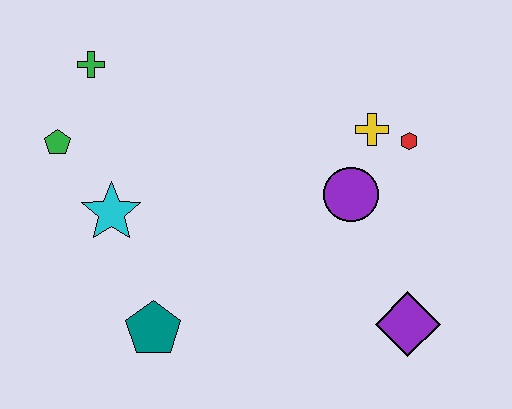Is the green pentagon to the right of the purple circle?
No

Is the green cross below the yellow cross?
No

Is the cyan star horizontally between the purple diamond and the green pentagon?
Yes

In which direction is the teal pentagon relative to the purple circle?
The teal pentagon is to the left of the purple circle.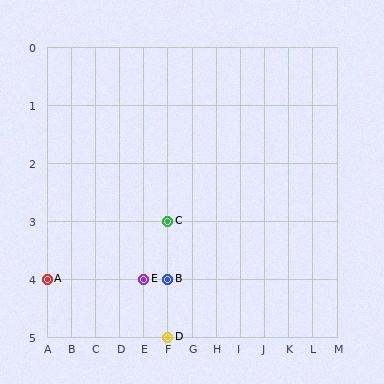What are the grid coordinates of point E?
Point E is at grid coordinates (E, 4).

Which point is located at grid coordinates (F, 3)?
Point C is at (F, 3).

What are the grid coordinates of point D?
Point D is at grid coordinates (F, 5).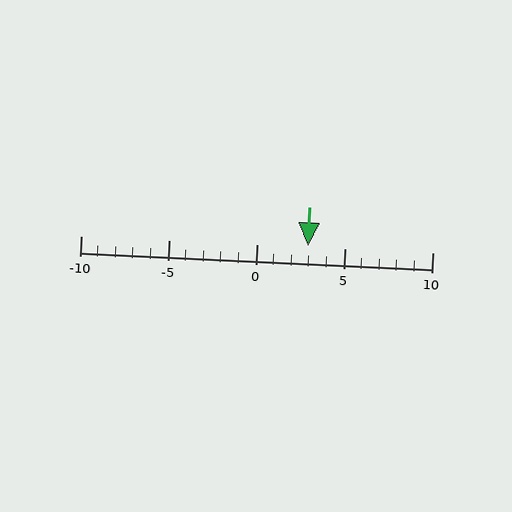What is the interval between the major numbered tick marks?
The major tick marks are spaced 5 units apart.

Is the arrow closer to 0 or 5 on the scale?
The arrow is closer to 5.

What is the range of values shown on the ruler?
The ruler shows values from -10 to 10.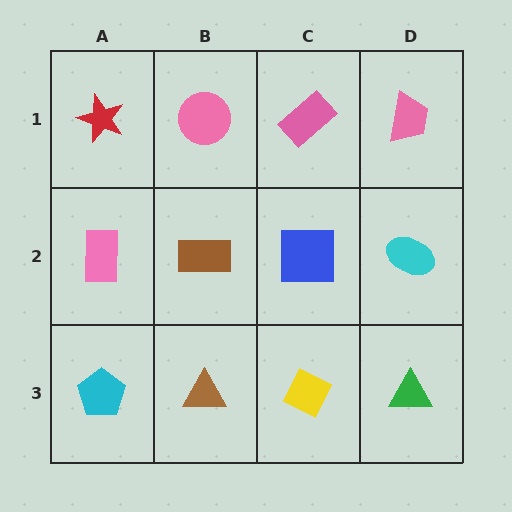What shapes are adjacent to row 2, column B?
A pink circle (row 1, column B), a brown triangle (row 3, column B), a pink rectangle (row 2, column A), a blue square (row 2, column C).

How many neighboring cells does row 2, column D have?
3.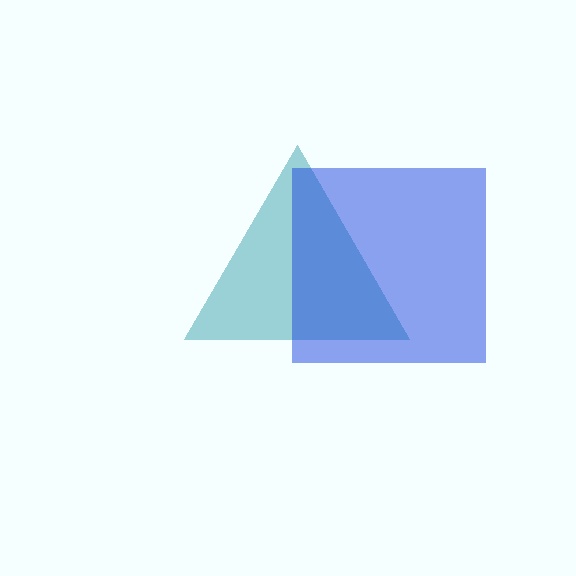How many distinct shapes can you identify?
There are 2 distinct shapes: a teal triangle, a blue square.